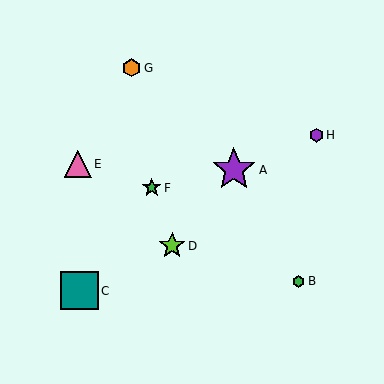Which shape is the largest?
The purple star (labeled A) is the largest.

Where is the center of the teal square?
The center of the teal square is at (79, 291).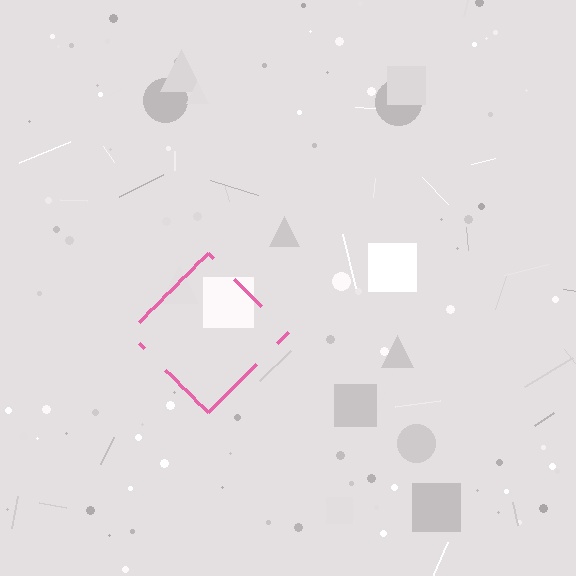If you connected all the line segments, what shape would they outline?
They would outline a diamond.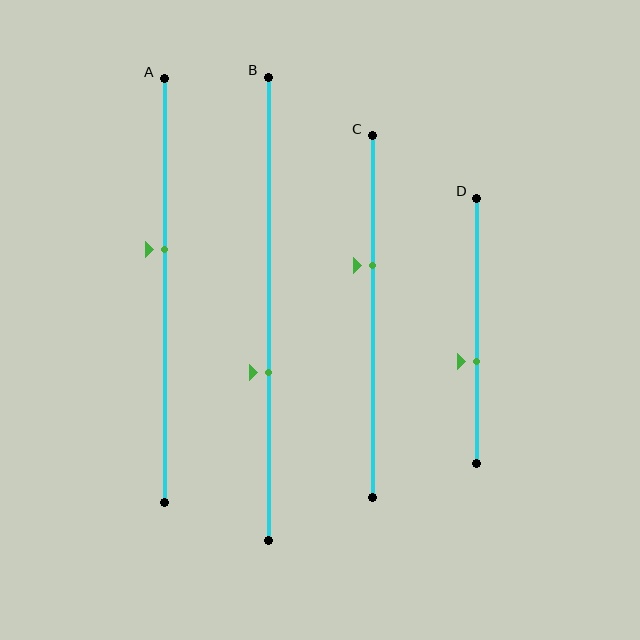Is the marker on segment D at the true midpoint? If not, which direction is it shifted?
No, the marker on segment D is shifted downward by about 11% of the segment length.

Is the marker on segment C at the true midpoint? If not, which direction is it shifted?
No, the marker on segment C is shifted upward by about 14% of the segment length.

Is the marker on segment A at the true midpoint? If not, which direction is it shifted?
No, the marker on segment A is shifted upward by about 10% of the segment length.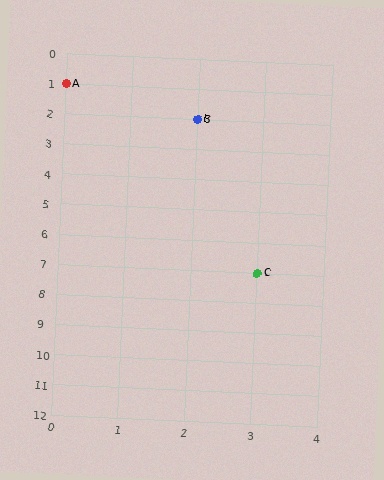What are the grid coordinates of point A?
Point A is at grid coordinates (0, 1).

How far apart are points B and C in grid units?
Points B and C are 1 column and 5 rows apart (about 5.1 grid units diagonally).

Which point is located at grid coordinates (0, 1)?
Point A is at (0, 1).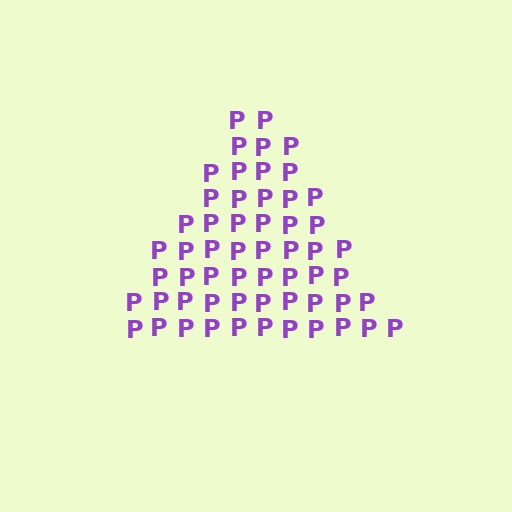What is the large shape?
The large shape is a triangle.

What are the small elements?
The small elements are letter P's.